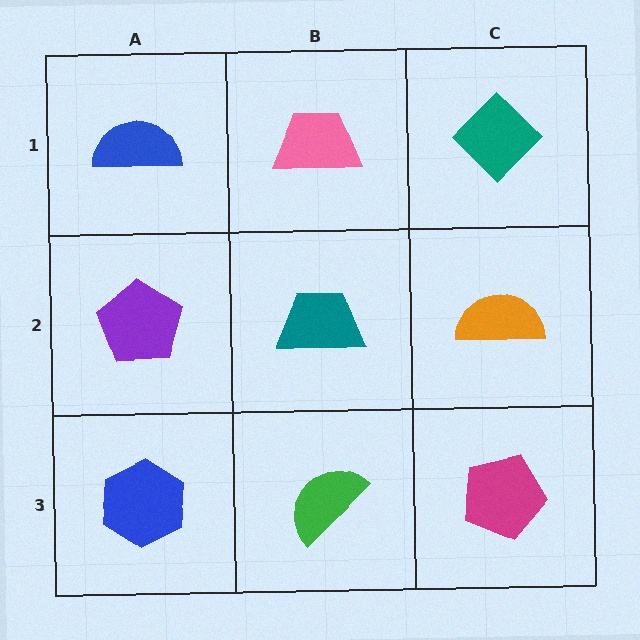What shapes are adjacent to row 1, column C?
An orange semicircle (row 2, column C), a pink trapezoid (row 1, column B).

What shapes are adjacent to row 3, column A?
A purple pentagon (row 2, column A), a green semicircle (row 3, column B).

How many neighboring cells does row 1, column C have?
2.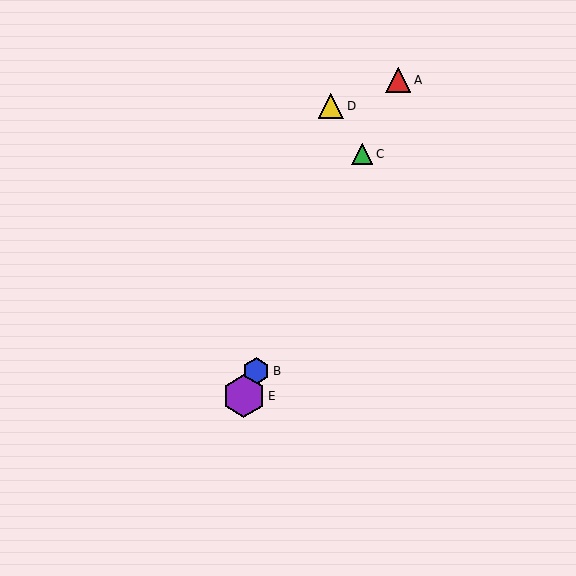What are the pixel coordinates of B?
Object B is at (256, 371).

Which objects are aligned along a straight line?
Objects A, B, C, E are aligned along a straight line.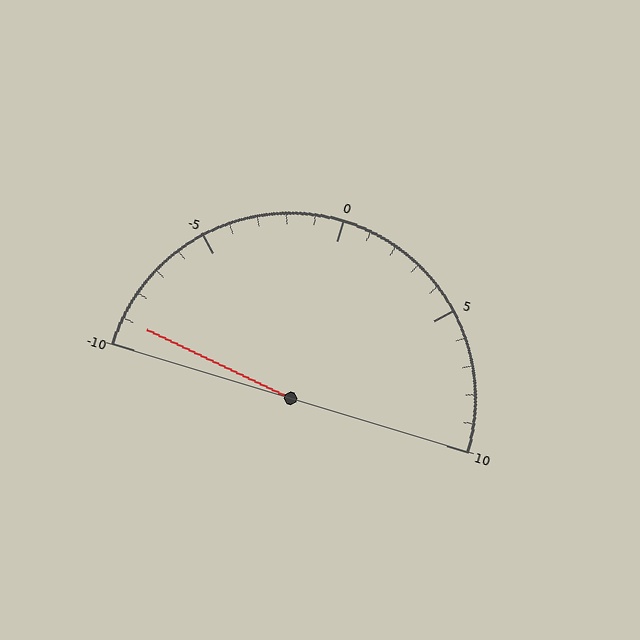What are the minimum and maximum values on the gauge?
The gauge ranges from -10 to 10.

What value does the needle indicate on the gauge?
The needle indicates approximately -9.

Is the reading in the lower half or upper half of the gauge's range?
The reading is in the lower half of the range (-10 to 10).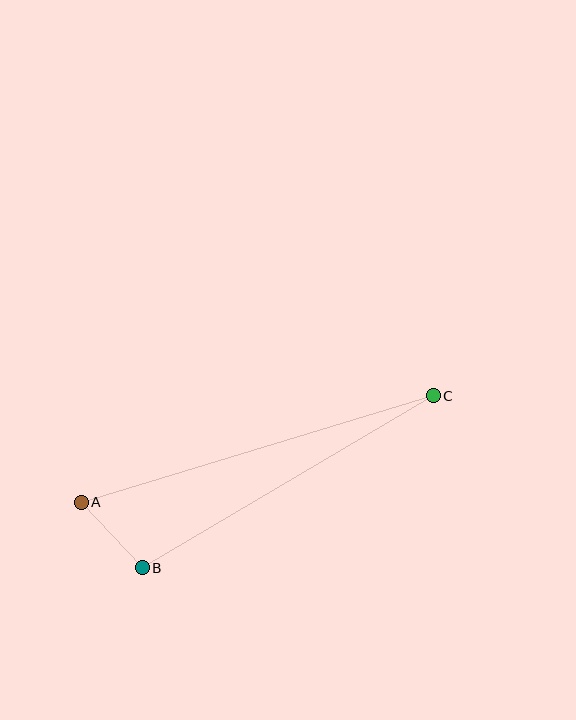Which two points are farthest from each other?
Points A and C are farthest from each other.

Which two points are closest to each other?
Points A and B are closest to each other.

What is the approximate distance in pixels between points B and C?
The distance between B and C is approximately 337 pixels.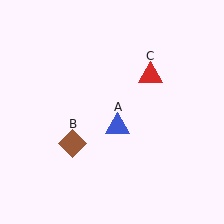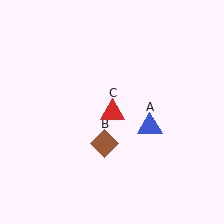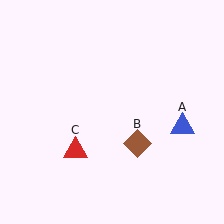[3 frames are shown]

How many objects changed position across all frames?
3 objects changed position: blue triangle (object A), brown diamond (object B), red triangle (object C).